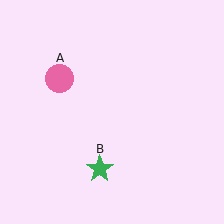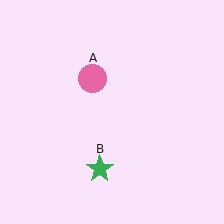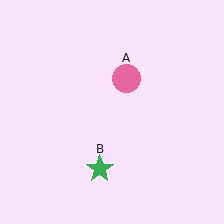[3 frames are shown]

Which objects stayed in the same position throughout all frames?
Green star (object B) remained stationary.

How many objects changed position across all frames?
1 object changed position: pink circle (object A).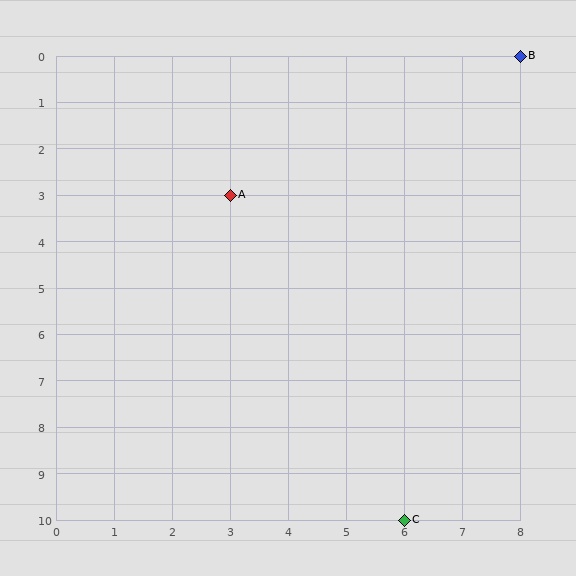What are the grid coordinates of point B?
Point B is at grid coordinates (8, 0).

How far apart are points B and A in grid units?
Points B and A are 5 columns and 3 rows apart (about 5.8 grid units diagonally).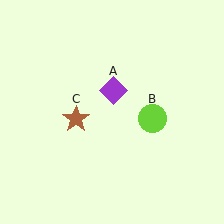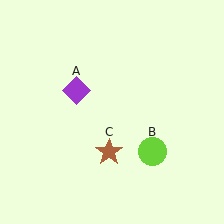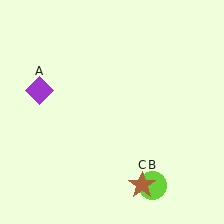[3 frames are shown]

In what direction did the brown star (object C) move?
The brown star (object C) moved down and to the right.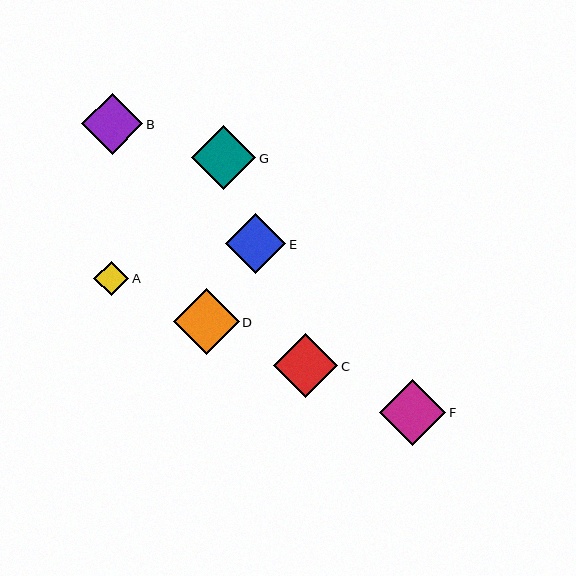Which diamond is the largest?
Diamond F is the largest with a size of approximately 66 pixels.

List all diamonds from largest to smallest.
From largest to smallest: F, D, G, C, B, E, A.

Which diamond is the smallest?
Diamond A is the smallest with a size of approximately 35 pixels.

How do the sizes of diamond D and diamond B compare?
Diamond D and diamond B are approximately the same size.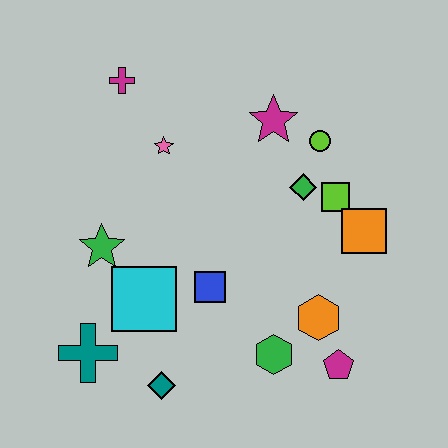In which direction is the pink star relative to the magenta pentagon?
The pink star is above the magenta pentagon.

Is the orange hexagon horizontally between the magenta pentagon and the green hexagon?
Yes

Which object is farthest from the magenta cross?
The magenta pentagon is farthest from the magenta cross.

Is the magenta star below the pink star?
No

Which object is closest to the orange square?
The lime square is closest to the orange square.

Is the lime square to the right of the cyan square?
Yes